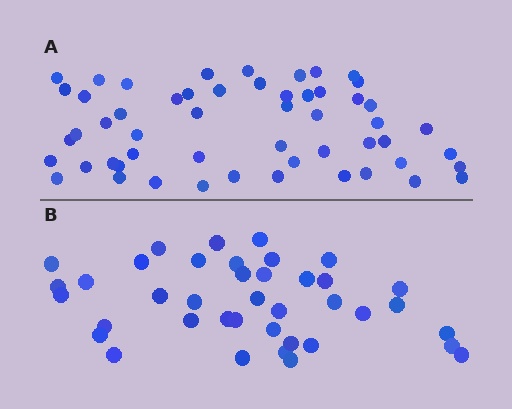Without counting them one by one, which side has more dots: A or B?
Region A (the top region) has more dots.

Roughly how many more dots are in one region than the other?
Region A has approximately 15 more dots than region B.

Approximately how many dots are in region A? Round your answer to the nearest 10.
About 50 dots. (The exact count is 54, which rounds to 50.)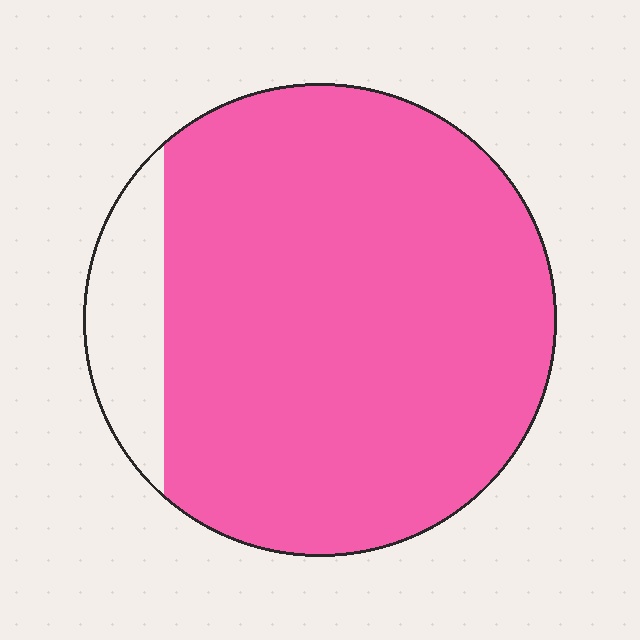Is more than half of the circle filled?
Yes.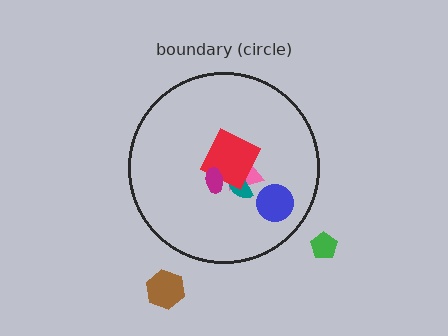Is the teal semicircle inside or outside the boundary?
Inside.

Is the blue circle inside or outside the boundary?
Inside.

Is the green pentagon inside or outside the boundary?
Outside.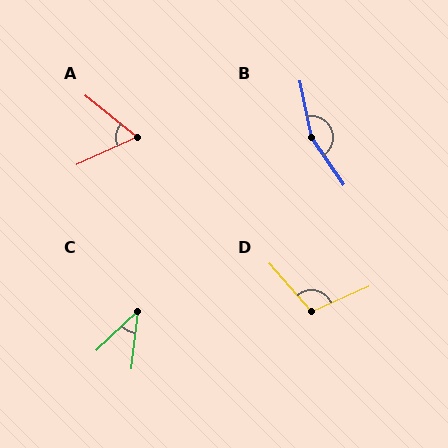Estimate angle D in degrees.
Approximately 107 degrees.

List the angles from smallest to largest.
C (40°), A (64°), D (107°), B (157°).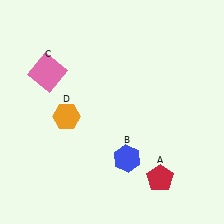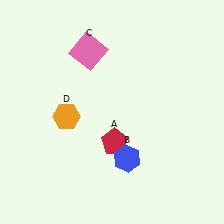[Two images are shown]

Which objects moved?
The objects that moved are: the red pentagon (A), the pink square (C).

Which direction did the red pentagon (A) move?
The red pentagon (A) moved left.